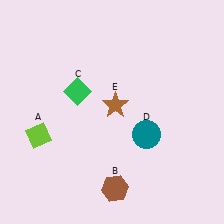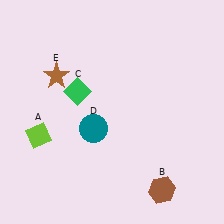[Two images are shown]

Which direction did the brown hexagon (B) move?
The brown hexagon (B) moved right.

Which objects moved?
The objects that moved are: the brown hexagon (B), the teal circle (D), the brown star (E).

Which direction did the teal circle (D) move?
The teal circle (D) moved left.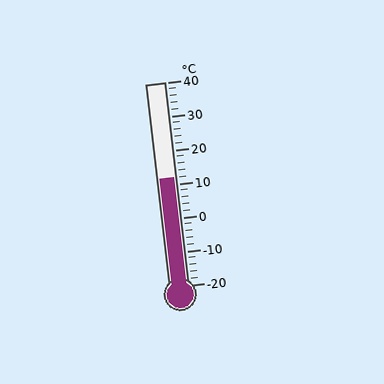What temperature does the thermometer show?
The thermometer shows approximately 12°C.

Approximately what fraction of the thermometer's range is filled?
The thermometer is filled to approximately 55% of its range.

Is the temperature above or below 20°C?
The temperature is below 20°C.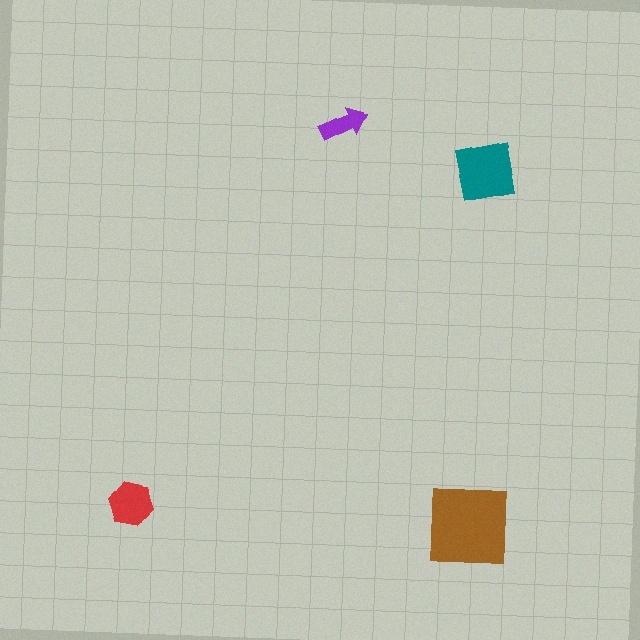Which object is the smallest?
The purple arrow.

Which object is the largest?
The brown square.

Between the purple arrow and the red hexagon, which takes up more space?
The red hexagon.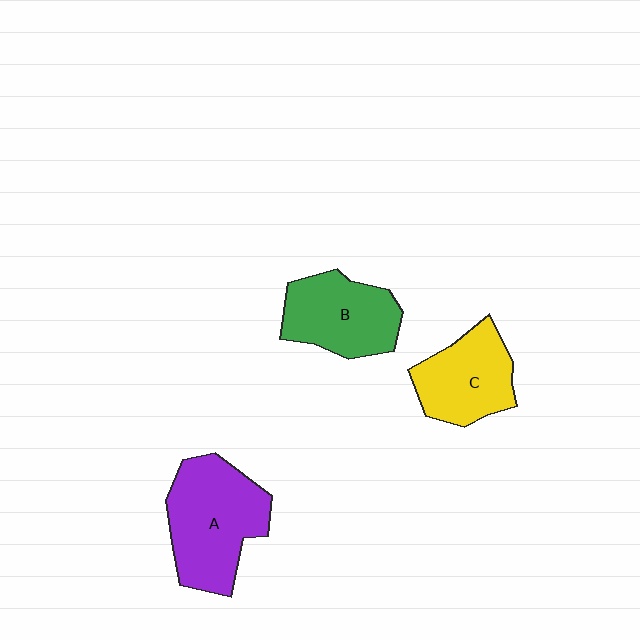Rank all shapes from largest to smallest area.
From largest to smallest: A (purple), B (green), C (yellow).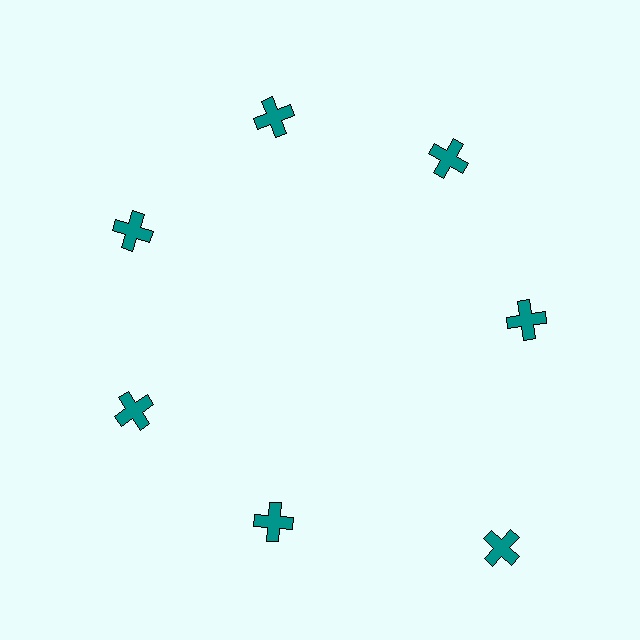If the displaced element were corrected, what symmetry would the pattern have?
It would have 7-fold rotational symmetry — the pattern would map onto itself every 51 degrees.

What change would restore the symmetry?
The symmetry would be restored by moving it inward, back onto the ring so that all 7 crosses sit at equal angles and equal distance from the center.